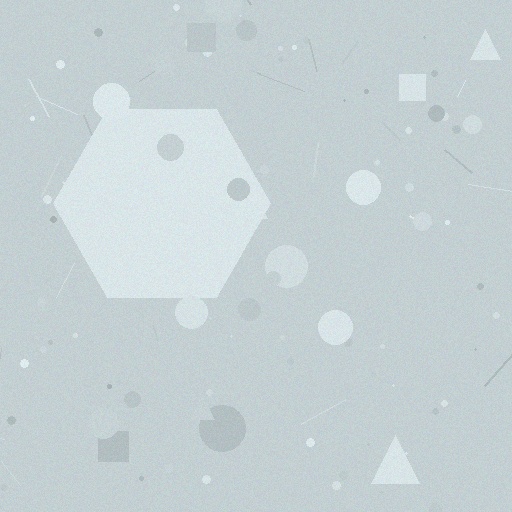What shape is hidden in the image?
A hexagon is hidden in the image.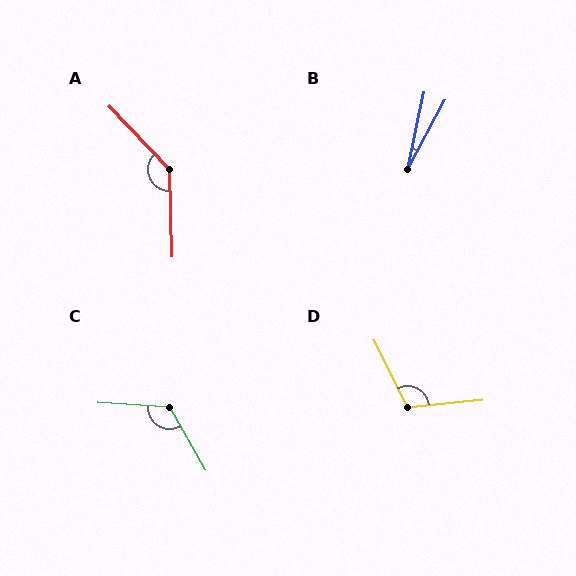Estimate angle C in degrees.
Approximately 123 degrees.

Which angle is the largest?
A, at approximately 138 degrees.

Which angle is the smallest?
B, at approximately 17 degrees.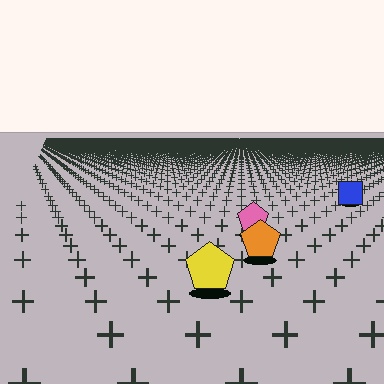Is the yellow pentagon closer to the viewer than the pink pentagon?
Yes. The yellow pentagon is closer — you can tell from the texture gradient: the ground texture is coarser near it.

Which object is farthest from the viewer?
The blue square is farthest from the viewer. It appears smaller and the ground texture around it is denser.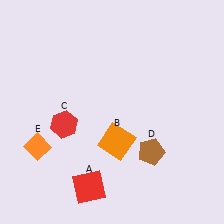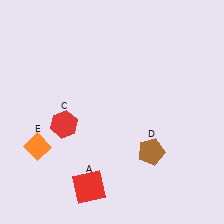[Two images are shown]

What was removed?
The orange square (B) was removed in Image 2.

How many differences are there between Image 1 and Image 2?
There is 1 difference between the two images.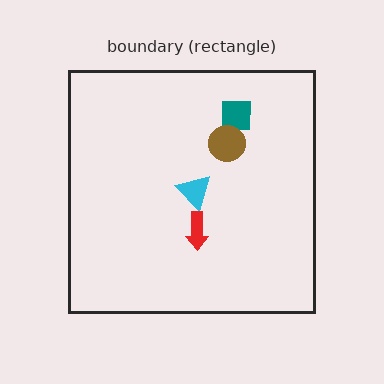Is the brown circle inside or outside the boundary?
Inside.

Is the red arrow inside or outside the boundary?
Inside.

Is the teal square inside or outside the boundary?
Inside.